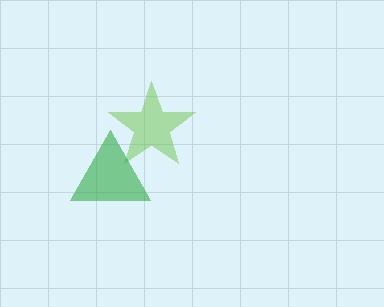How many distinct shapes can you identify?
There are 2 distinct shapes: a lime star, a green triangle.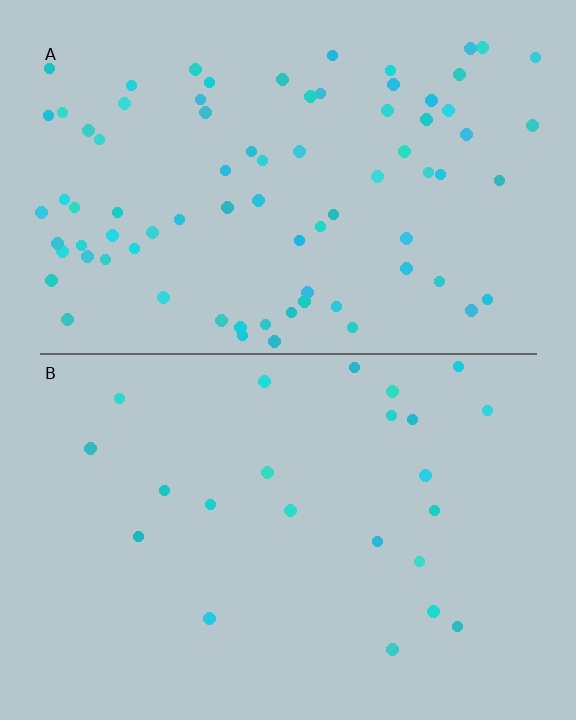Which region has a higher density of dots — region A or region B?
A (the top).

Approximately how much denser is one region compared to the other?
Approximately 3.4× — region A over region B.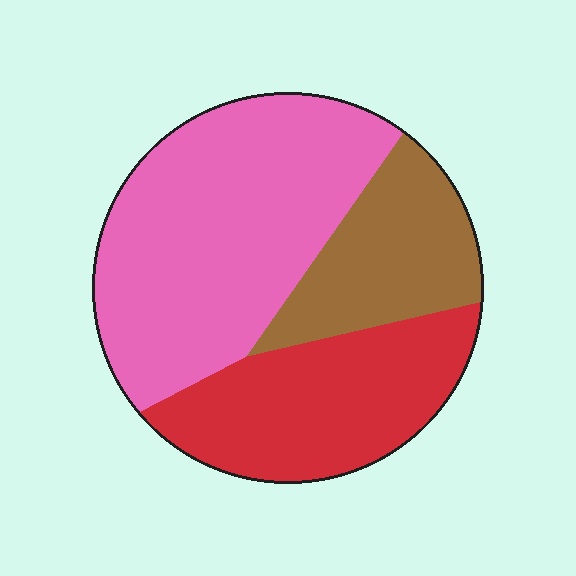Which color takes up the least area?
Brown, at roughly 20%.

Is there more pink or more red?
Pink.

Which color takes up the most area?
Pink, at roughly 50%.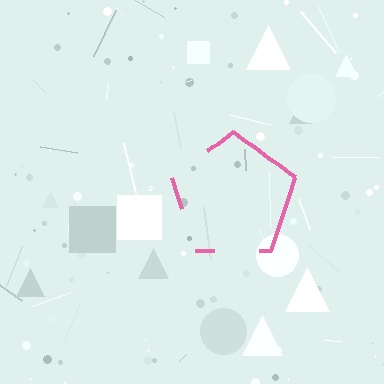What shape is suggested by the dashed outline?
The dashed outline suggests a pentagon.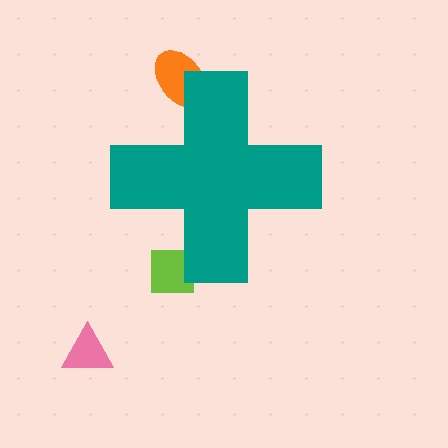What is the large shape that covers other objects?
A teal cross.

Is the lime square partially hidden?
Yes, the lime square is partially hidden behind the teal cross.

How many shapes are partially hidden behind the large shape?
2 shapes are partially hidden.